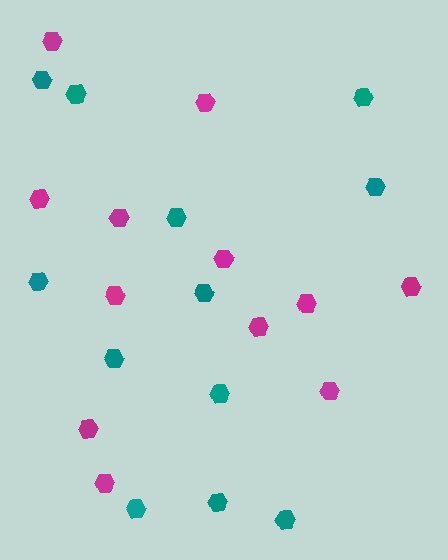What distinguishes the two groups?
There are 2 groups: one group of magenta hexagons (12) and one group of teal hexagons (12).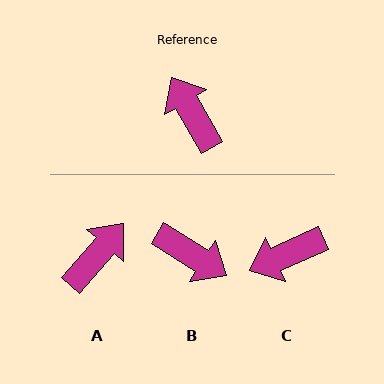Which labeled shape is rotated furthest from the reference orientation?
B, about 152 degrees away.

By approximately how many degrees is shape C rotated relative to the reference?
Approximately 84 degrees counter-clockwise.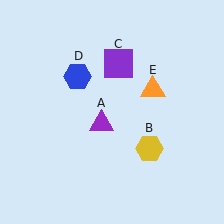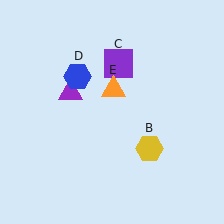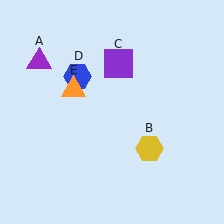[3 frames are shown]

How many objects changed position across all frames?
2 objects changed position: purple triangle (object A), orange triangle (object E).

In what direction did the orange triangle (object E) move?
The orange triangle (object E) moved left.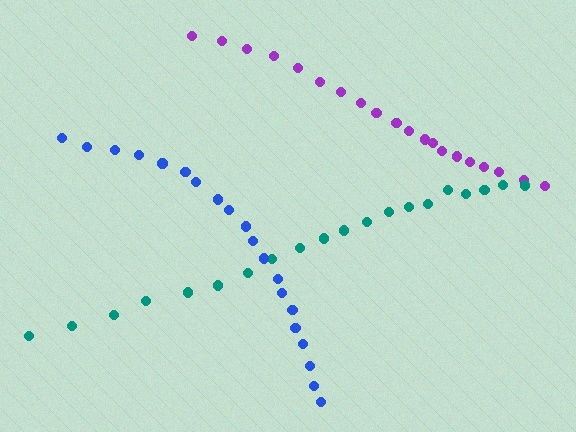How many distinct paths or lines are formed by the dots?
There are 3 distinct paths.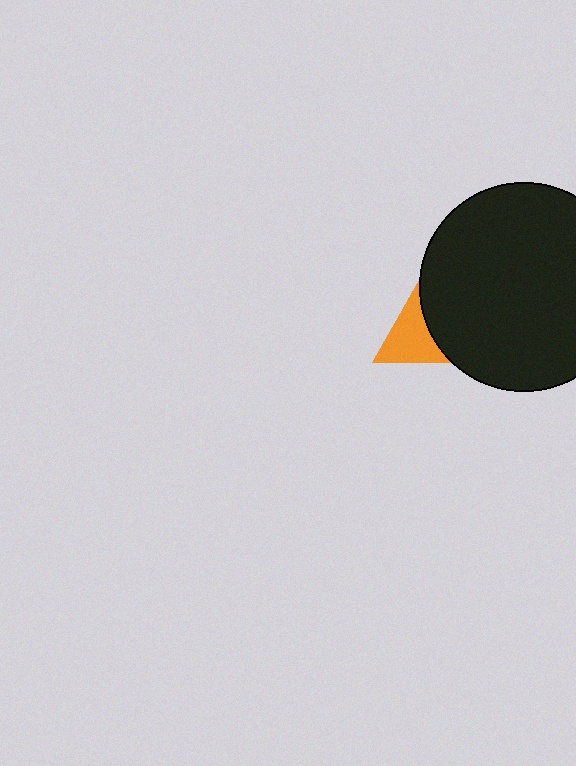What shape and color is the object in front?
The object in front is a black circle.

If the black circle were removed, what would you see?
You would see the complete orange triangle.